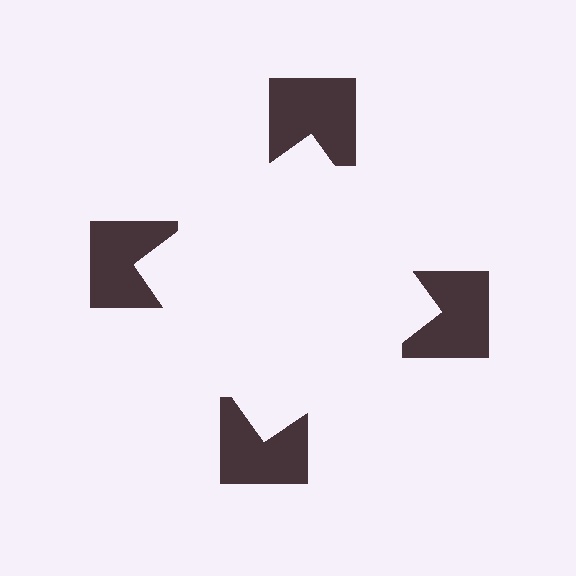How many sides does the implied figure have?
4 sides.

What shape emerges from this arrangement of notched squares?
An illusory square — its edges are inferred from the aligned wedge cuts in the notched squares, not physically drawn.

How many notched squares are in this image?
There are 4 — one at each vertex of the illusory square.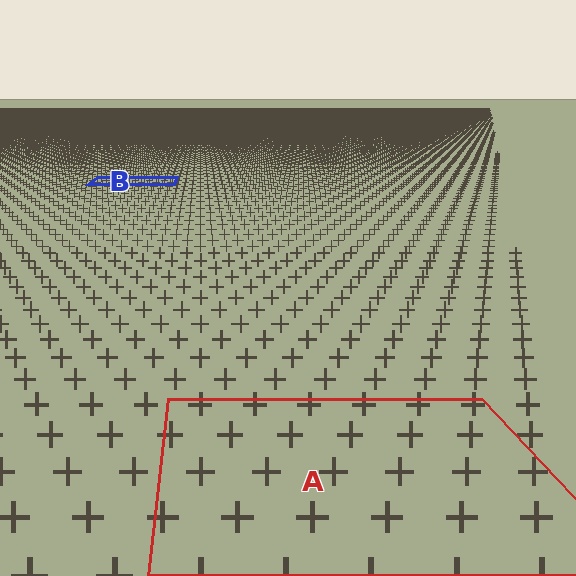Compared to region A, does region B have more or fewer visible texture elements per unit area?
Region B has more texture elements per unit area — they are packed more densely because it is farther away.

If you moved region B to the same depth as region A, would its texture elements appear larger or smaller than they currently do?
They would appear larger. At a closer depth, the same texture elements are projected at a bigger on-screen size.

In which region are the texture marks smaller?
The texture marks are smaller in region B, because it is farther away.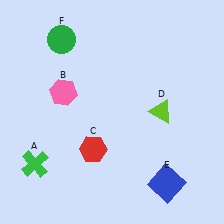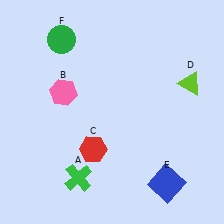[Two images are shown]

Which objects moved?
The objects that moved are: the green cross (A), the lime triangle (D).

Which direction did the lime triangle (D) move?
The lime triangle (D) moved right.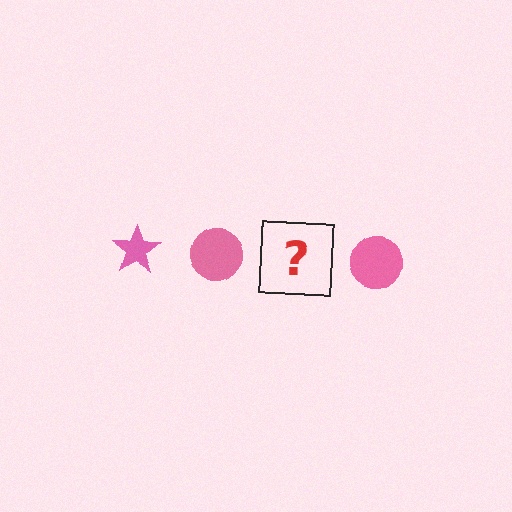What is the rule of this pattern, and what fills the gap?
The rule is that the pattern cycles through star, circle shapes in pink. The gap should be filled with a pink star.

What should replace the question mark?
The question mark should be replaced with a pink star.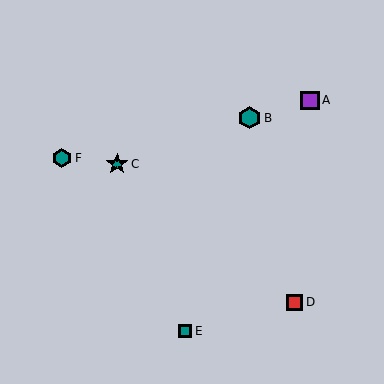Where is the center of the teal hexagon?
The center of the teal hexagon is at (62, 158).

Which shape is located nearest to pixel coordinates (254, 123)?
The teal hexagon (labeled B) at (249, 118) is nearest to that location.